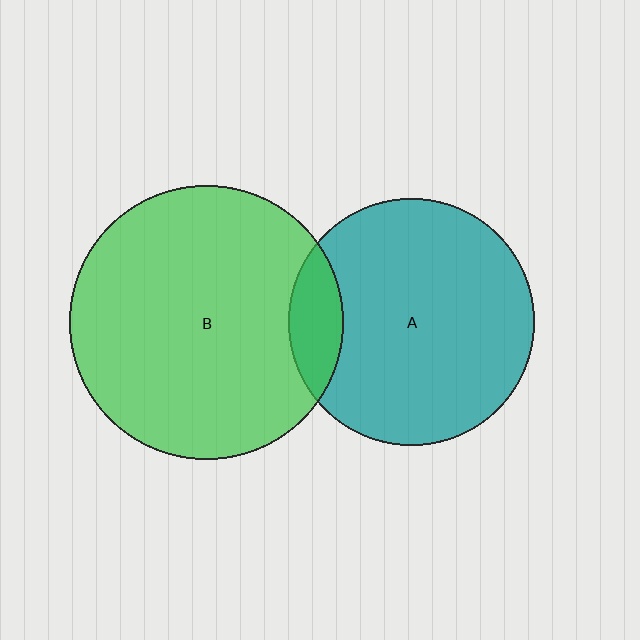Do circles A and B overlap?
Yes.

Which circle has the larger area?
Circle B (green).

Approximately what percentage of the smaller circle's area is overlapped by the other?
Approximately 15%.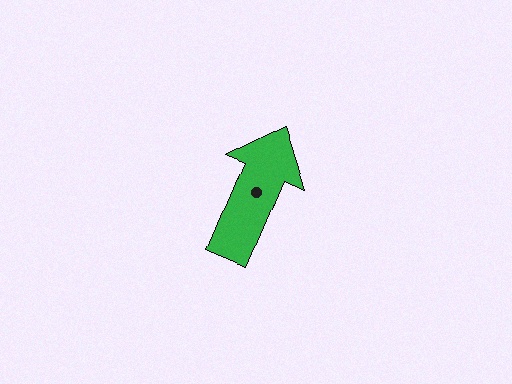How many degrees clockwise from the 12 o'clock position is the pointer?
Approximately 23 degrees.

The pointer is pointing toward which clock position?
Roughly 1 o'clock.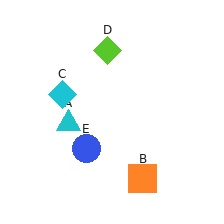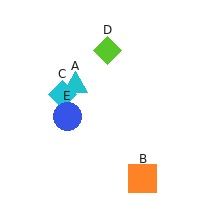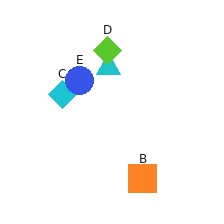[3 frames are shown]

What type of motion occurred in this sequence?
The cyan triangle (object A), blue circle (object E) rotated clockwise around the center of the scene.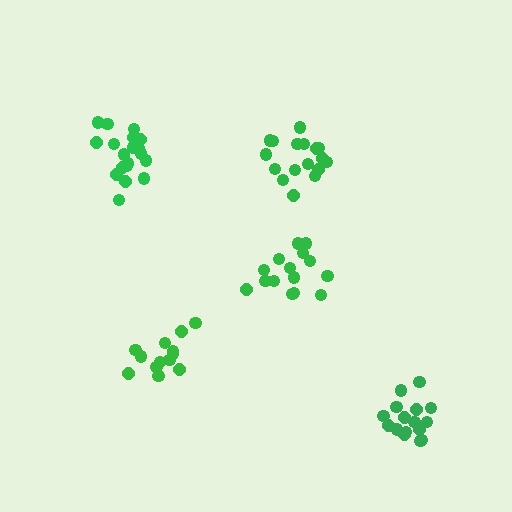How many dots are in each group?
Group 1: 17 dots, Group 2: 13 dots, Group 3: 15 dots, Group 4: 16 dots, Group 5: 19 dots (80 total).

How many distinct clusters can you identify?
There are 5 distinct clusters.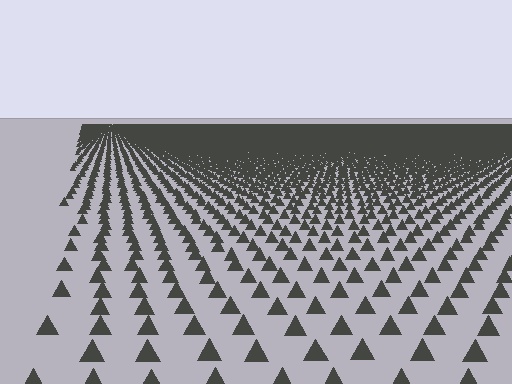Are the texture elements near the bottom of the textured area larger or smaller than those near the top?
Larger. Near the bottom, elements are closer to the viewer and appear at a bigger on-screen size.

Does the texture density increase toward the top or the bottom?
Density increases toward the top.